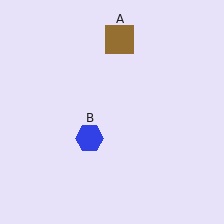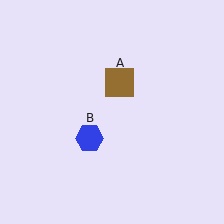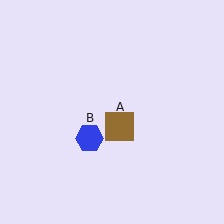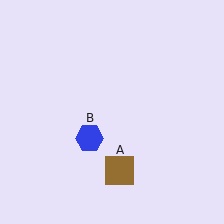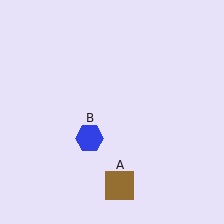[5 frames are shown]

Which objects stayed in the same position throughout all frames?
Blue hexagon (object B) remained stationary.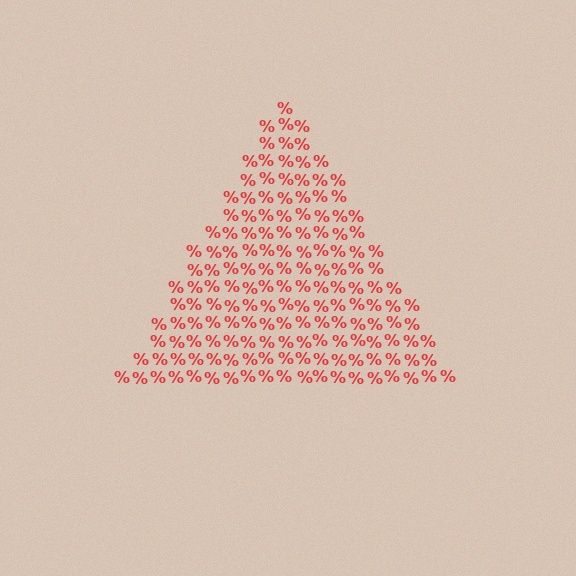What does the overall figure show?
The overall figure shows a triangle.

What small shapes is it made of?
It is made of small percent signs.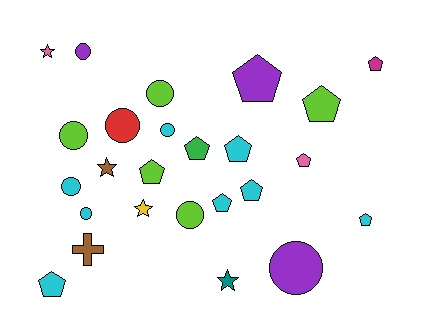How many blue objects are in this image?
There are no blue objects.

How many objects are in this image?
There are 25 objects.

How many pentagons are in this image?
There are 11 pentagons.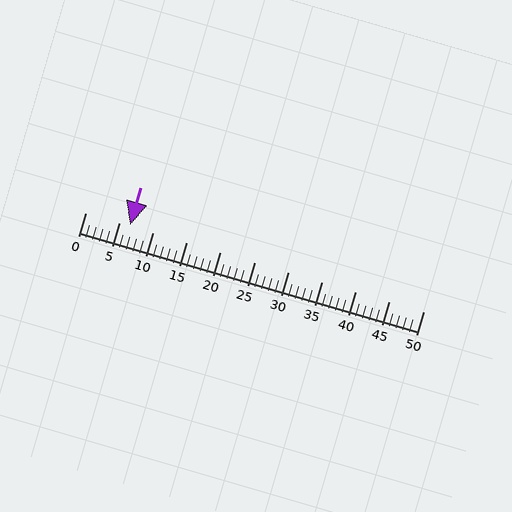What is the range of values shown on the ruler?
The ruler shows values from 0 to 50.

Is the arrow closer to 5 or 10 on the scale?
The arrow is closer to 5.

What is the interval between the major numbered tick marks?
The major tick marks are spaced 5 units apart.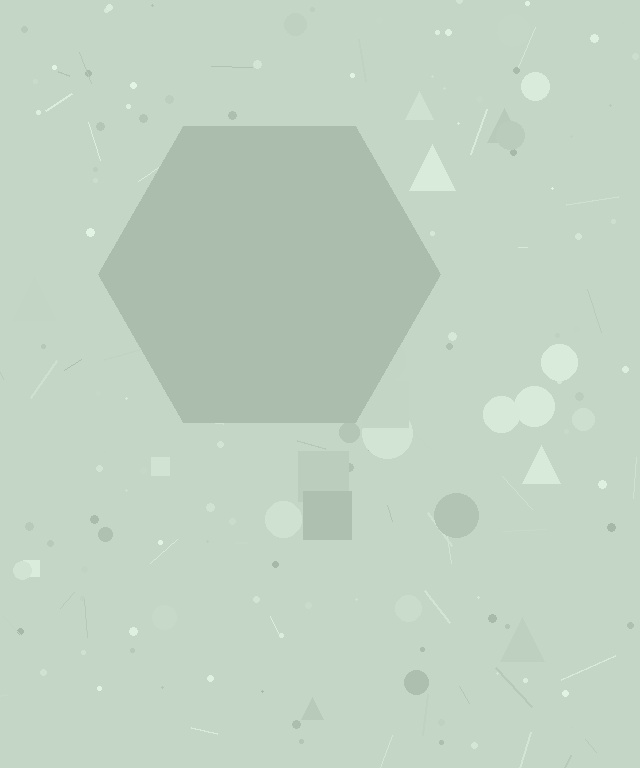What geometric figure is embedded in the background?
A hexagon is embedded in the background.